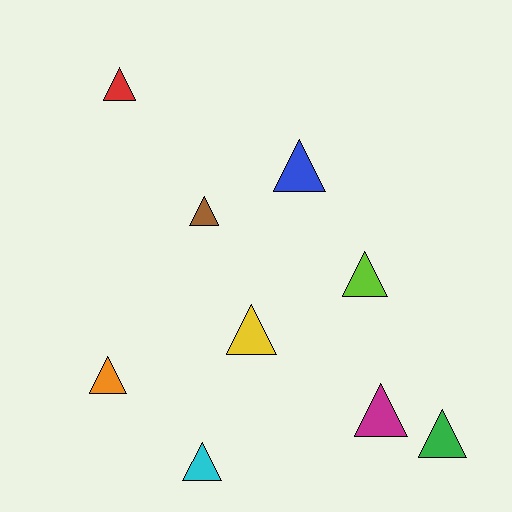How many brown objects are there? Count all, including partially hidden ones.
There is 1 brown object.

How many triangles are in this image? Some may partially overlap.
There are 9 triangles.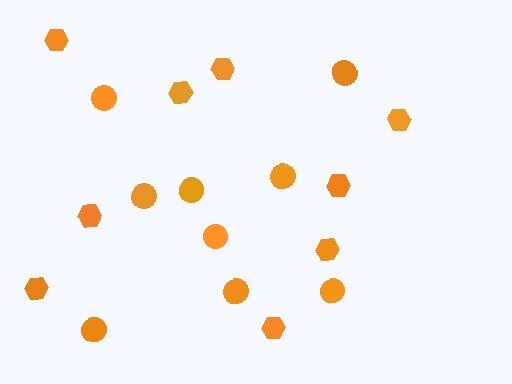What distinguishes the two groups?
There are 2 groups: one group of circles (9) and one group of hexagons (9).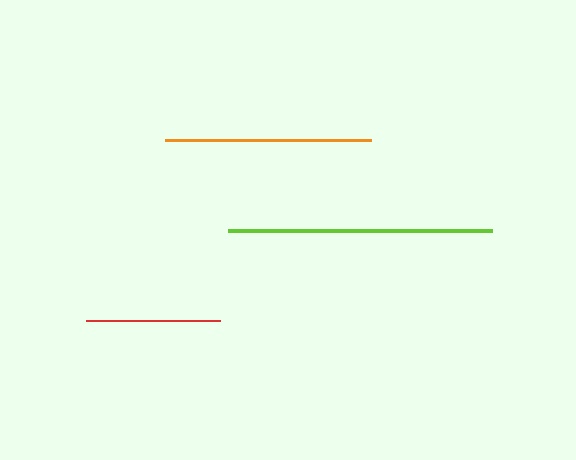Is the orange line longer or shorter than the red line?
The orange line is longer than the red line.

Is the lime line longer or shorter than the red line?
The lime line is longer than the red line.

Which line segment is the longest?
The lime line is the longest at approximately 265 pixels.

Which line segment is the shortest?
The red line is the shortest at approximately 134 pixels.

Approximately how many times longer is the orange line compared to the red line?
The orange line is approximately 1.5 times the length of the red line.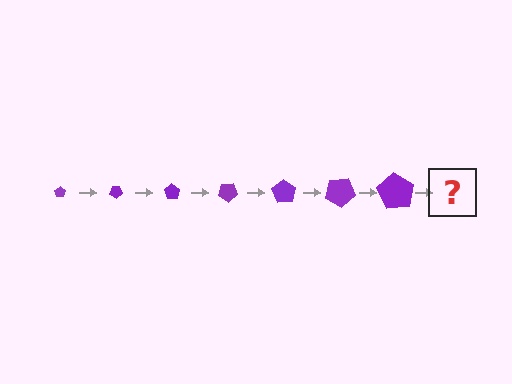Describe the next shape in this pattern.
It should be a pentagon, larger than the previous one and rotated 245 degrees from the start.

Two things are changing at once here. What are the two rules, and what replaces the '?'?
The two rules are that the pentagon grows larger each step and it rotates 35 degrees each step. The '?' should be a pentagon, larger than the previous one and rotated 245 degrees from the start.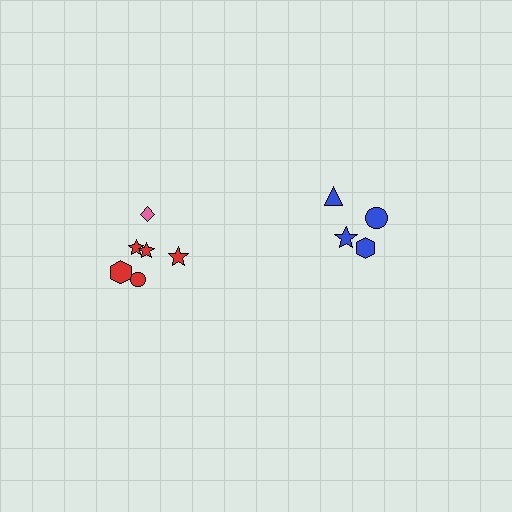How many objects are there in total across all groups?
There are 10 objects.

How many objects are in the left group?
There are 6 objects.